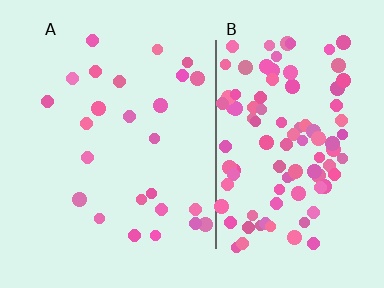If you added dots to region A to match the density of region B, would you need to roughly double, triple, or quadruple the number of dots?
Approximately quadruple.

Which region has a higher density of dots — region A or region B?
B (the right).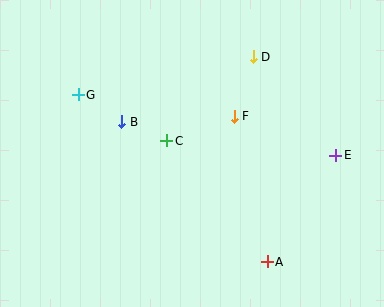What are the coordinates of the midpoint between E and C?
The midpoint between E and C is at (251, 148).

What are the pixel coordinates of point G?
Point G is at (78, 95).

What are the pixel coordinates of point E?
Point E is at (336, 155).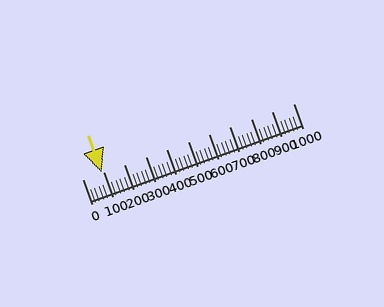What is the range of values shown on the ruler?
The ruler shows values from 0 to 1000.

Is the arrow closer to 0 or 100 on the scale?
The arrow is closer to 100.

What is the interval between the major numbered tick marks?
The major tick marks are spaced 100 units apart.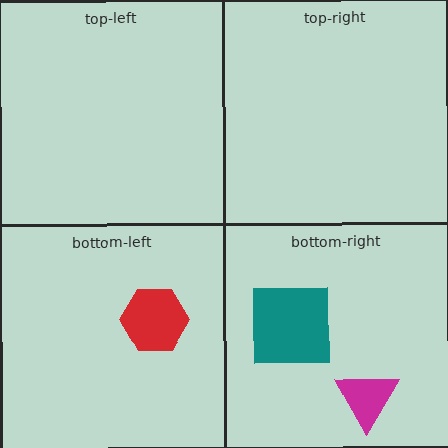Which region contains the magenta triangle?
The bottom-right region.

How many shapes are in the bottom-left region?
1.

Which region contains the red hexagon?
The bottom-left region.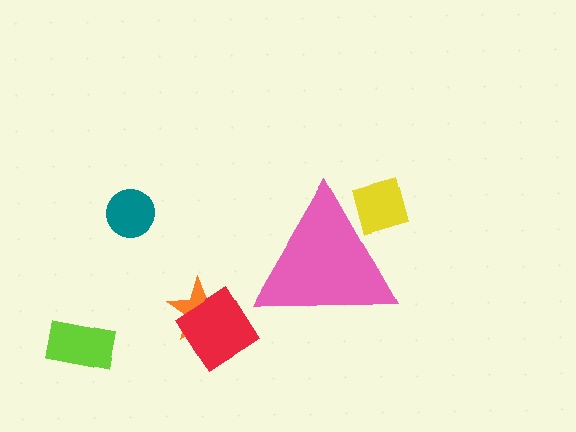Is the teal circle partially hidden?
No, the teal circle is fully visible.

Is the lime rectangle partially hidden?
No, the lime rectangle is fully visible.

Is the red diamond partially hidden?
No, the red diamond is fully visible.